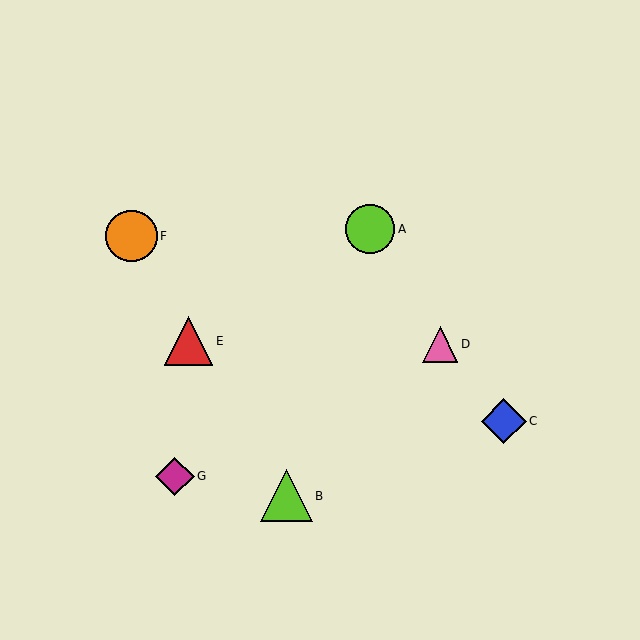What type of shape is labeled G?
Shape G is a magenta diamond.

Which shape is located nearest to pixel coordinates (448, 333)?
The pink triangle (labeled D) at (440, 344) is nearest to that location.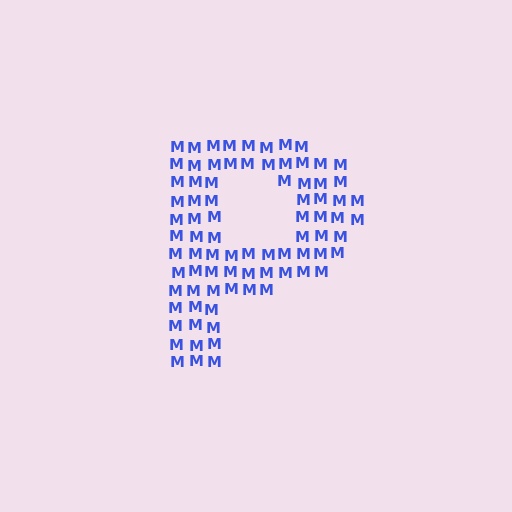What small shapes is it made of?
It is made of small letter M's.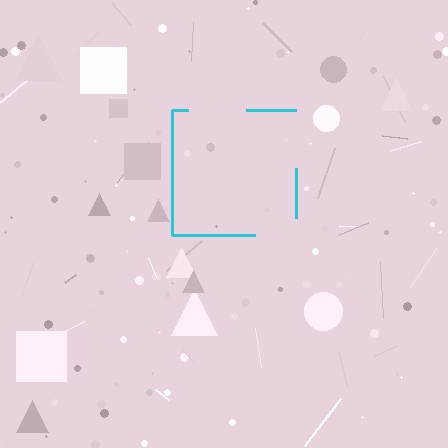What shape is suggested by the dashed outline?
The dashed outline suggests a square.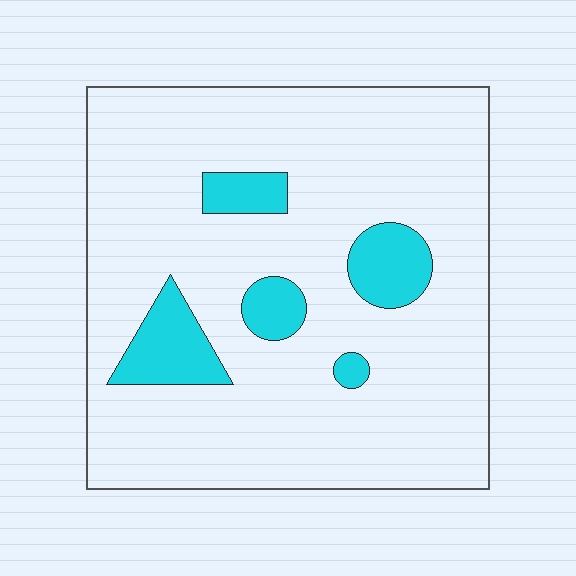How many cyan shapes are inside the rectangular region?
5.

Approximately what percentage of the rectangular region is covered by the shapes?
Approximately 15%.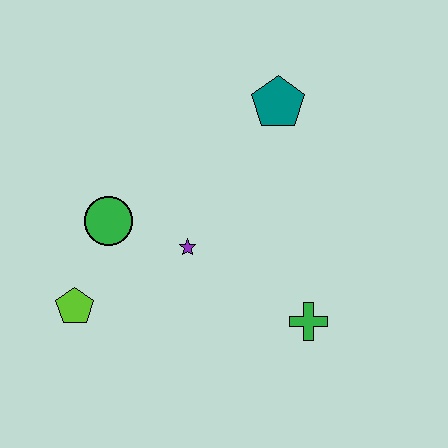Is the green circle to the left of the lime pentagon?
No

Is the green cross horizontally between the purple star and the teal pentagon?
No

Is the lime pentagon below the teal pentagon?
Yes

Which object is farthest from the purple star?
The teal pentagon is farthest from the purple star.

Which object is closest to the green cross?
The purple star is closest to the green cross.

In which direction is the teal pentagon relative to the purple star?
The teal pentagon is above the purple star.